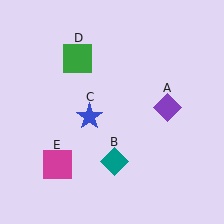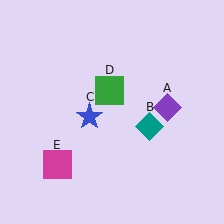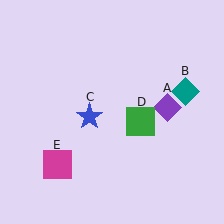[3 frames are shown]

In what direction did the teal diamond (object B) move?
The teal diamond (object B) moved up and to the right.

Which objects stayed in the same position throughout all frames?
Purple diamond (object A) and blue star (object C) and magenta square (object E) remained stationary.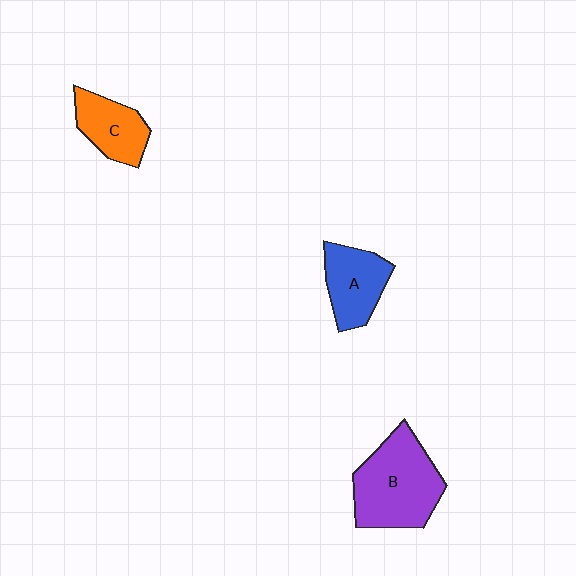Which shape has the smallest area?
Shape C (orange).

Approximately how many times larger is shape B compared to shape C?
Approximately 1.8 times.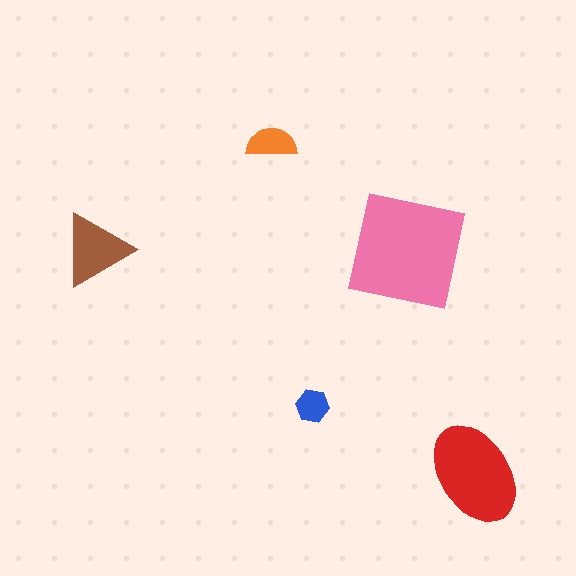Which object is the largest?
The pink square.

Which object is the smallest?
The blue hexagon.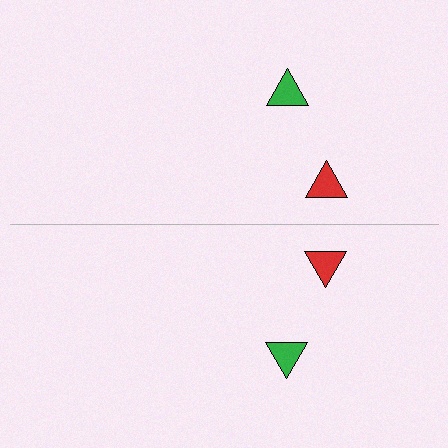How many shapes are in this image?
There are 4 shapes in this image.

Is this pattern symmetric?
Yes, this pattern has bilateral (reflection) symmetry.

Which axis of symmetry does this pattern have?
The pattern has a horizontal axis of symmetry running through the center of the image.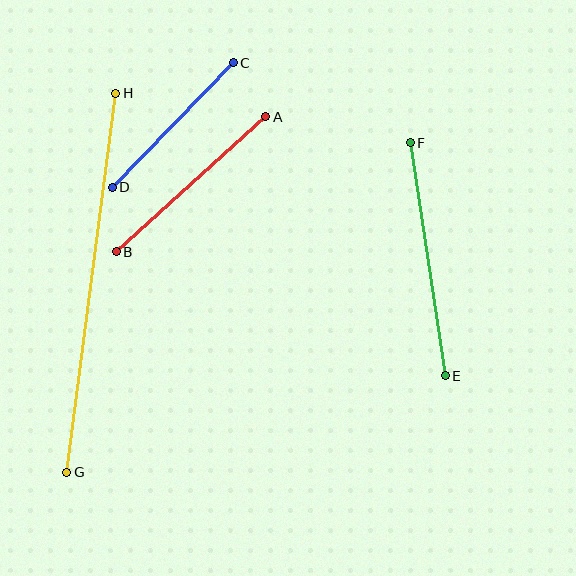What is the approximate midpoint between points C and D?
The midpoint is at approximately (173, 125) pixels.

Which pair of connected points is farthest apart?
Points G and H are farthest apart.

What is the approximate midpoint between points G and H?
The midpoint is at approximately (91, 283) pixels.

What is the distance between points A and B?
The distance is approximately 201 pixels.